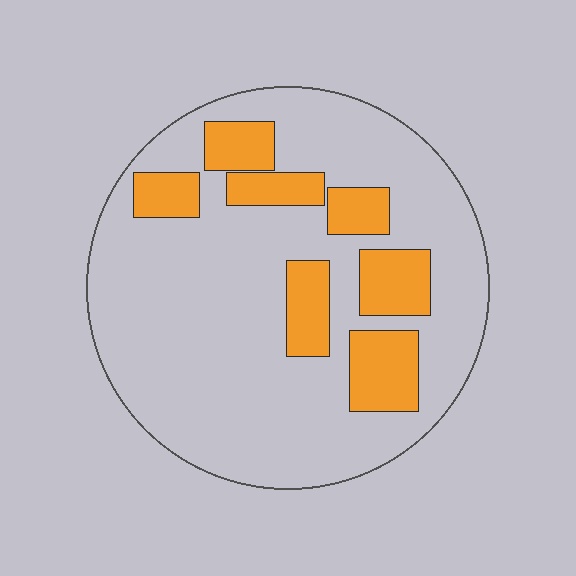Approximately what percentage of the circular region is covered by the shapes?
Approximately 20%.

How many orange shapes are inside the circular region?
7.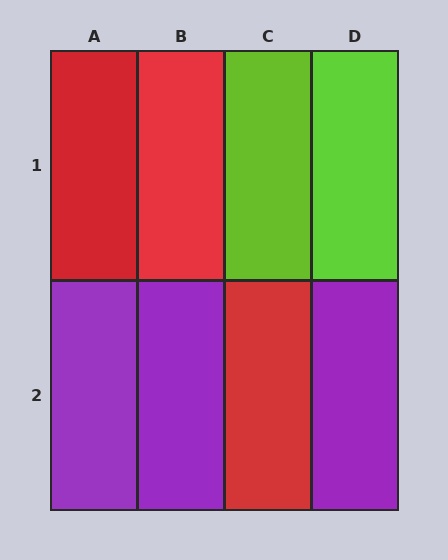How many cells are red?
3 cells are red.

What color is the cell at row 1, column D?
Lime.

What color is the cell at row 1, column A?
Red.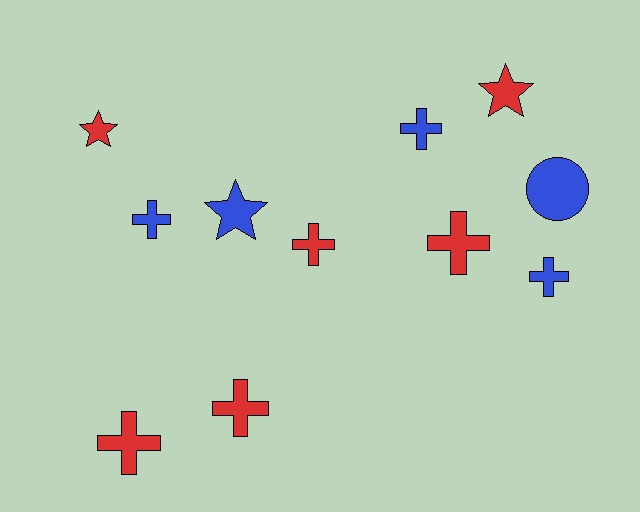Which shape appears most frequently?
Cross, with 7 objects.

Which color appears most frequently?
Red, with 6 objects.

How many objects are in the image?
There are 11 objects.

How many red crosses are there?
There are 4 red crosses.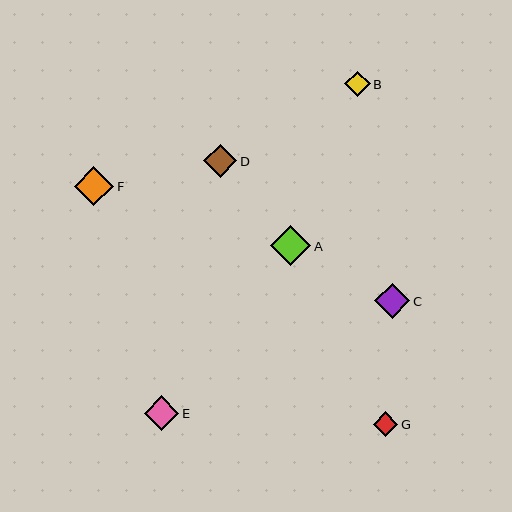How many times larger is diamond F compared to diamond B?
Diamond F is approximately 1.5 times the size of diamond B.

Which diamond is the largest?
Diamond A is the largest with a size of approximately 41 pixels.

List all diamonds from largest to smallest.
From largest to smallest: A, F, C, E, D, B, G.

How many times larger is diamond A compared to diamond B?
Diamond A is approximately 1.6 times the size of diamond B.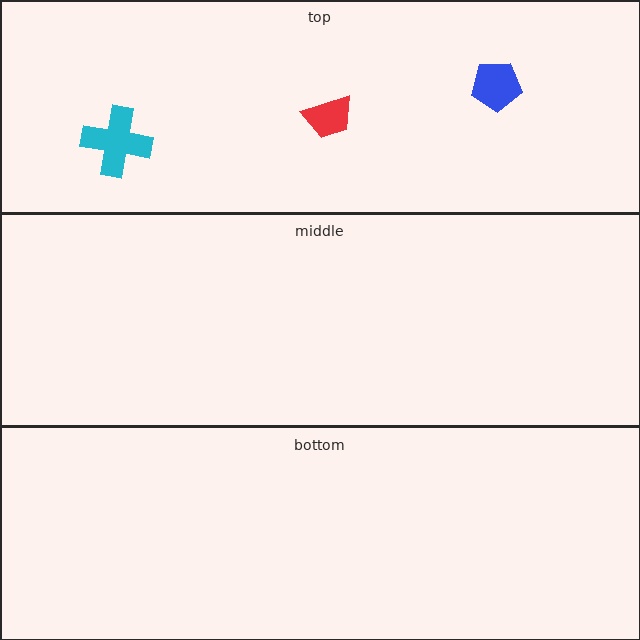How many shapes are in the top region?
3.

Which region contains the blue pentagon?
The top region.